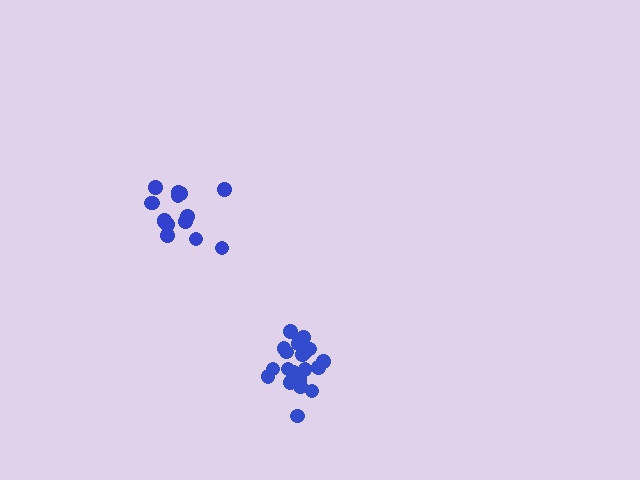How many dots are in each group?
Group 1: 21 dots, Group 2: 15 dots (36 total).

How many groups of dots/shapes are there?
There are 2 groups.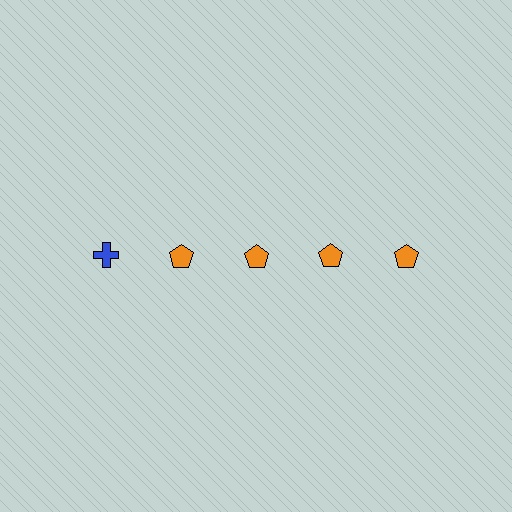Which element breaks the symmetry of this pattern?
The blue cross in the top row, leftmost column breaks the symmetry. All other shapes are orange pentagons.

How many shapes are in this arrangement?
There are 5 shapes arranged in a grid pattern.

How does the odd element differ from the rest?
It differs in both color (blue instead of orange) and shape (cross instead of pentagon).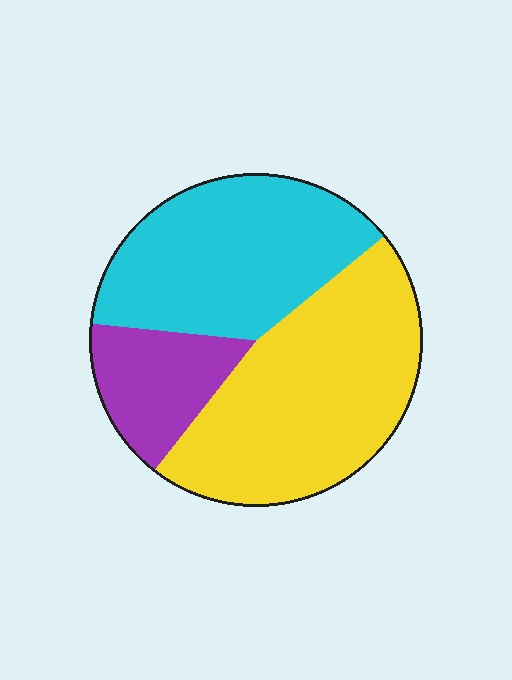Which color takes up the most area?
Yellow, at roughly 45%.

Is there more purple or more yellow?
Yellow.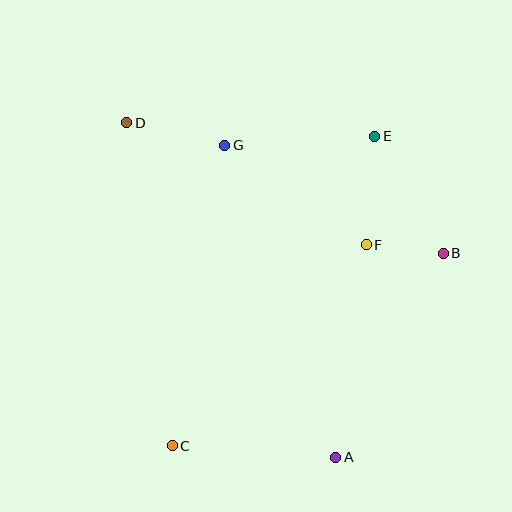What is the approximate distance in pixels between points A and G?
The distance between A and G is approximately 331 pixels.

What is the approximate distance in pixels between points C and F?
The distance between C and F is approximately 279 pixels.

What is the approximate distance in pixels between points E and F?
The distance between E and F is approximately 108 pixels.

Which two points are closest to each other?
Points B and F are closest to each other.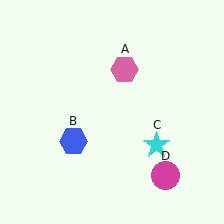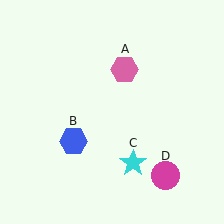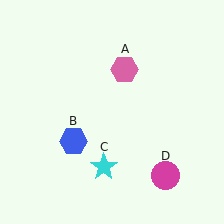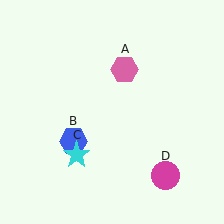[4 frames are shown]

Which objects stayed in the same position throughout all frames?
Pink hexagon (object A) and blue hexagon (object B) and magenta circle (object D) remained stationary.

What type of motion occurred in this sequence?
The cyan star (object C) rotated clockwise around the center of the scene.